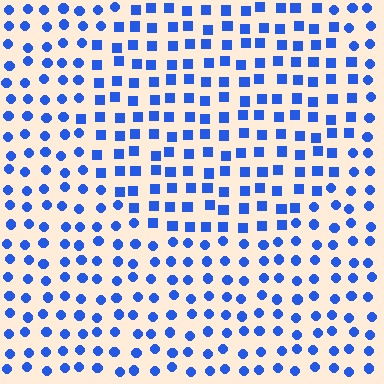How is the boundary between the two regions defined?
The boundary is defined by a change in element shape: squares inside vs. circles outside. All elements share the same color and spacing.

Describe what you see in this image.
The image is filled with small blue elements arranged in a uniform grid. A circle-shaped region contains squares, while the surrounding area contains circles. The boundary is defined purely by the change in element shape.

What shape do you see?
I see a circle.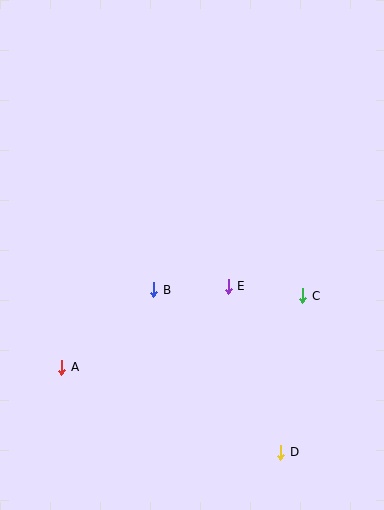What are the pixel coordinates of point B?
Point B is at (154, 290).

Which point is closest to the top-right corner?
Point C is closest to the top-right corner.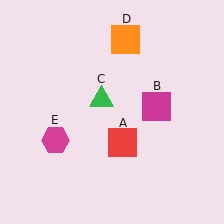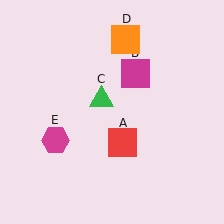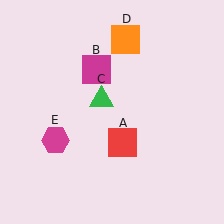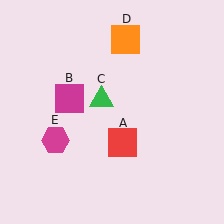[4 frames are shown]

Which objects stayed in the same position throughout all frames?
Red square (object A) and green triangle (object C) and orange square (object D) and magenta hexagon (object E) remained stationary.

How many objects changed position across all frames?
1 object changed position: magenta square (object B).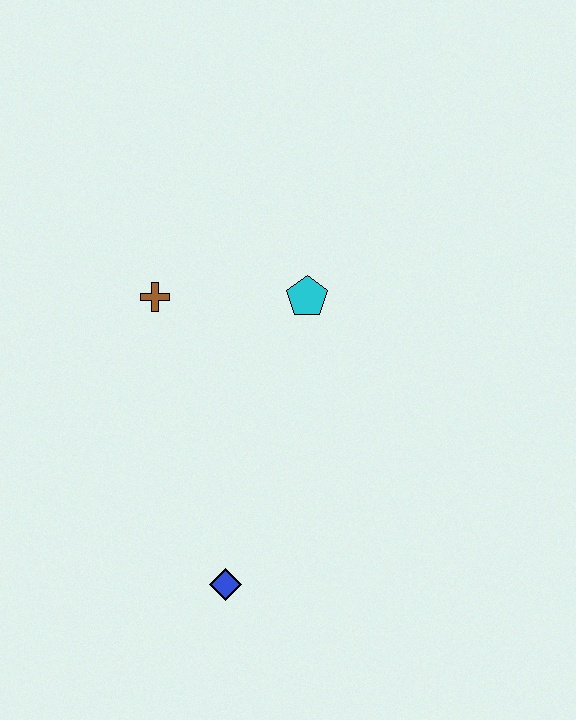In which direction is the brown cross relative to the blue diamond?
The brown cross is above the blue diamond.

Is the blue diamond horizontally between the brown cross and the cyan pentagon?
Yes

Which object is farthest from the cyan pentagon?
The blue diamond is farthest from the cyan pentagon.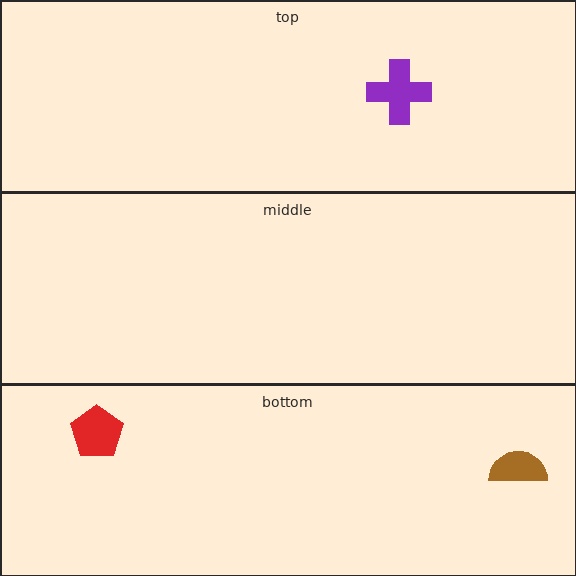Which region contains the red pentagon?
The bottom region.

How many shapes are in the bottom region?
2.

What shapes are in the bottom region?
The brown semicircle, the red pentagon.